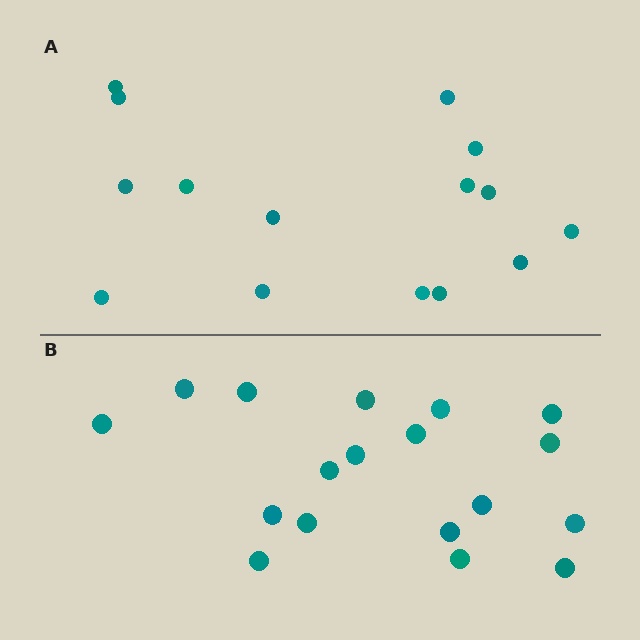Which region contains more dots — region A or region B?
Region B (the bottom region) has more dots.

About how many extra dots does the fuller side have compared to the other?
Region B has just a few more — roughly 2 or 3 more dots than region A.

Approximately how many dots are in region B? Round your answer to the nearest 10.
About 20 dots. (The exact count is 18, which rounds to 20.)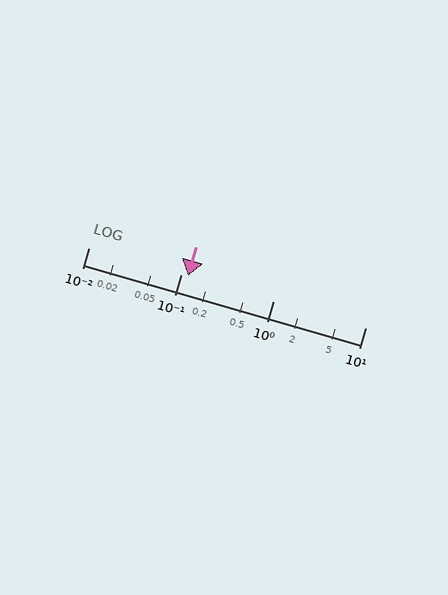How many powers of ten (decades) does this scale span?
The scale spans 3 decades, from 0.01 to 10.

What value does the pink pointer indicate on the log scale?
The pointer indicates approximately 0.12.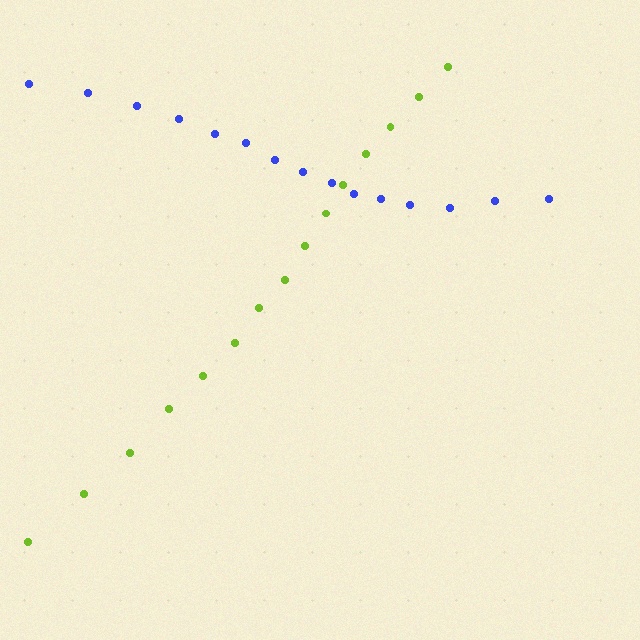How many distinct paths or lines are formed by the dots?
There are 2 distinct paths.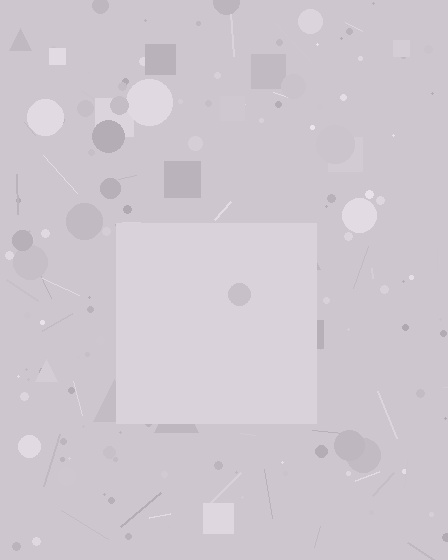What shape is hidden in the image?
A square is hidden in the image.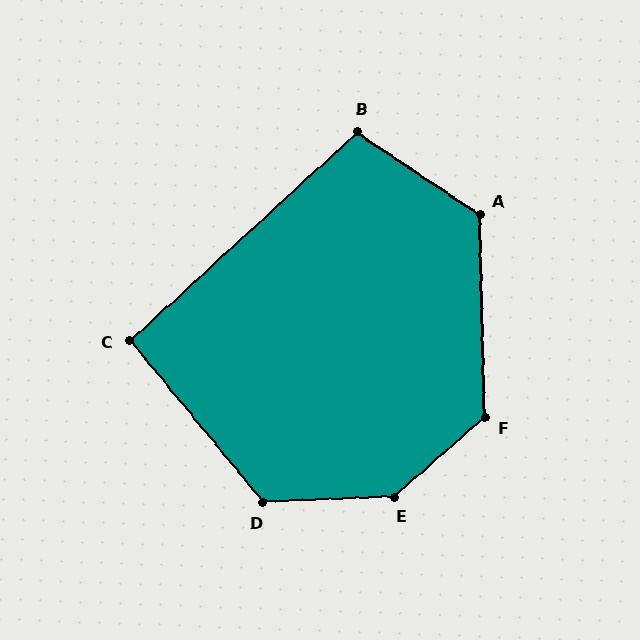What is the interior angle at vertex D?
Approximately 127 degrees (obtuse).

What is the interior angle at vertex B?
Approximately 104 degrees (obtuse).